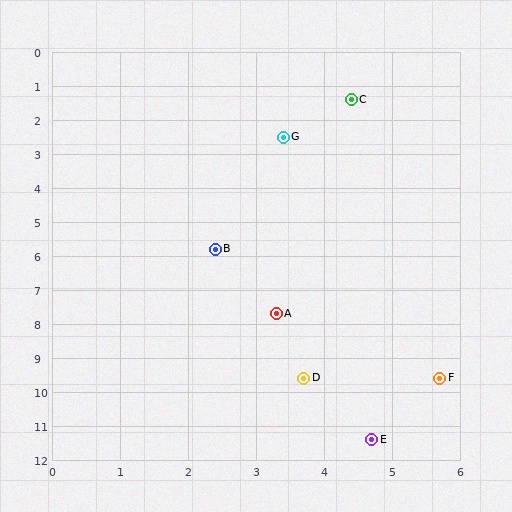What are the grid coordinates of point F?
Point F is at approximately (5.7, 9.6).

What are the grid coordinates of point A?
Point A is at approximately (3.3, 7.7).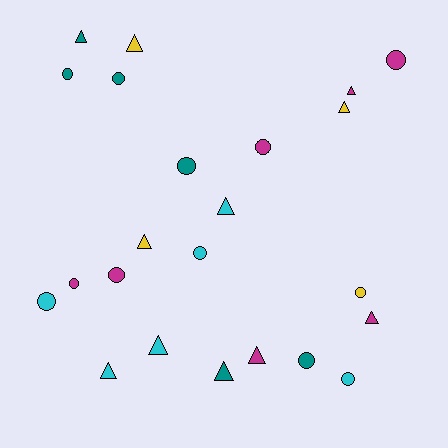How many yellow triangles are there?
There are 3 yellow triangles.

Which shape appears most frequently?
Circle, with 12 objects.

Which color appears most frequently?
Magenta, with 7 objects.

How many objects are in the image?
There are 23 objects.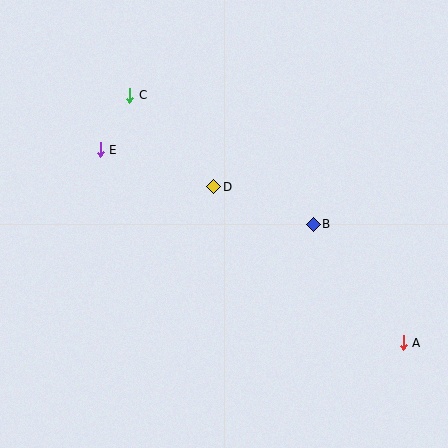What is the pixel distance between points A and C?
The distance between A and C is 369 pixels.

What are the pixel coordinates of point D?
Point D is at (214, 187).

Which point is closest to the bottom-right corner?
Point A is closest to the bottom-right corner.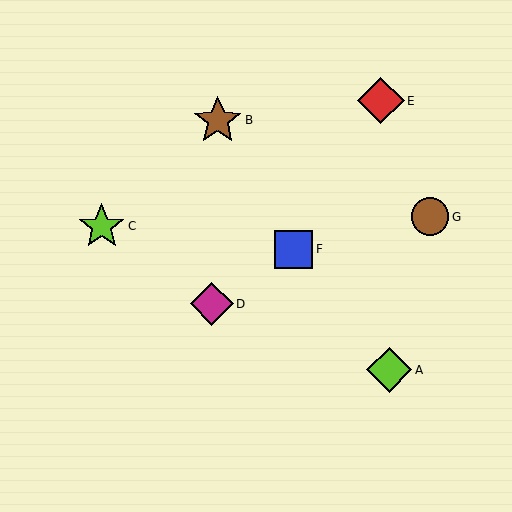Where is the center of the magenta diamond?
The center of the magenta diamond is at (212, 304).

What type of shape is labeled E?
Shape E is a red diamond.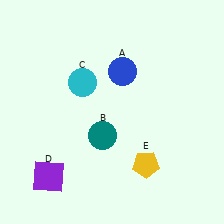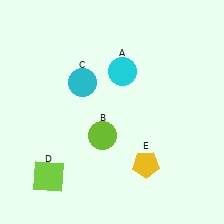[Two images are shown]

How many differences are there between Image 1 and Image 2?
There are 3 differences between the two images.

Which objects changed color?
A changed from blue to cyan. B changed from teal to lime. D changed from purple to lime.